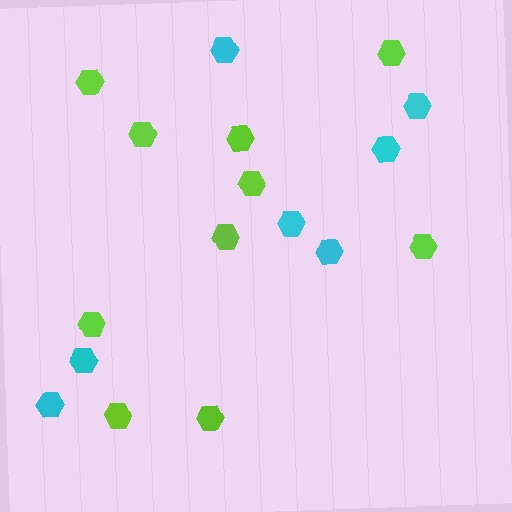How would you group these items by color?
There are 2 groups: one group of cyan hexagons (7) and one group of lime hexagons (10).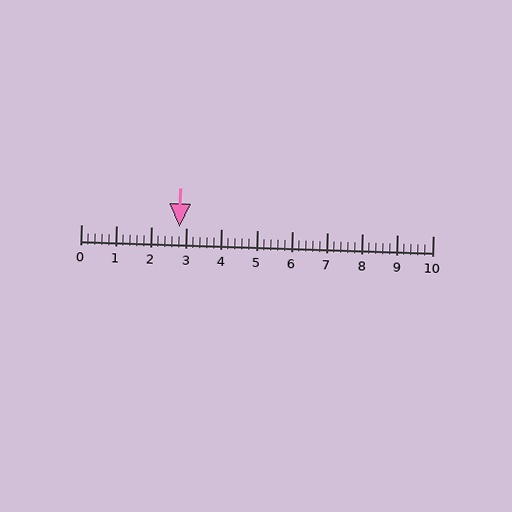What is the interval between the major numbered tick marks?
The major tick marks are spaced 1 units apart.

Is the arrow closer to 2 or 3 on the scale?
The arrow is closer to 3.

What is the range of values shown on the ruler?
The ruler shows values from 0 to 10.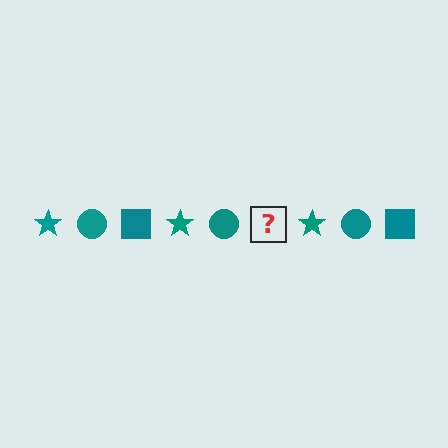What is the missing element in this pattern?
The missing element is a teal square.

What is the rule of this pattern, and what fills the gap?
The rule is that the pattern cycles through star, circle, square shapes in teal. The gap should be filled with a teal square.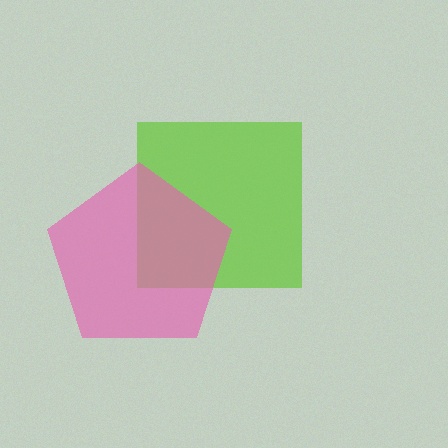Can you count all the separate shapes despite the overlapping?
Yes, there are 2 separate shapes.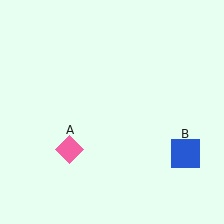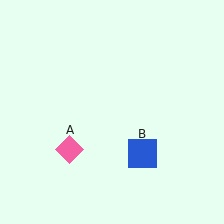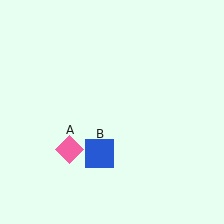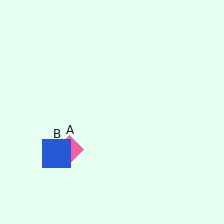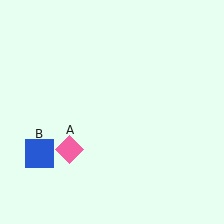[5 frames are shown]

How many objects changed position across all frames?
1 object changed position: blue square (object B).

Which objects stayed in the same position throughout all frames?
Pink diamond (object A) remained stationary.